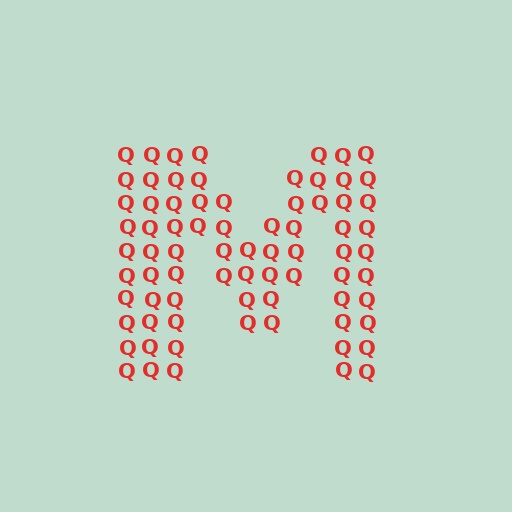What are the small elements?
The small elements are letter Q's.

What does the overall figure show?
The overall figure shows the letter M.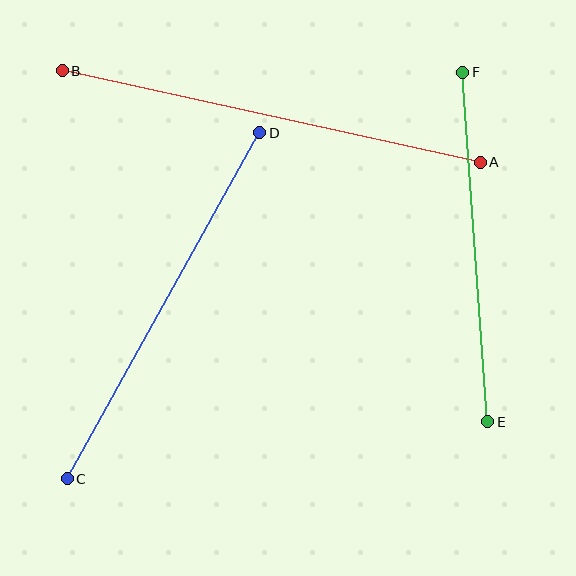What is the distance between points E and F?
The distance is approximately 350 pixels.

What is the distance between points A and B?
The distance is approximately 428 pixels.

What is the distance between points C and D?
The distance is approximately 396 pixels.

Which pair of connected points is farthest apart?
Points A and B are farthest apart.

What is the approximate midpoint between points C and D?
The midpoint is at approximately (163, 306) pixels.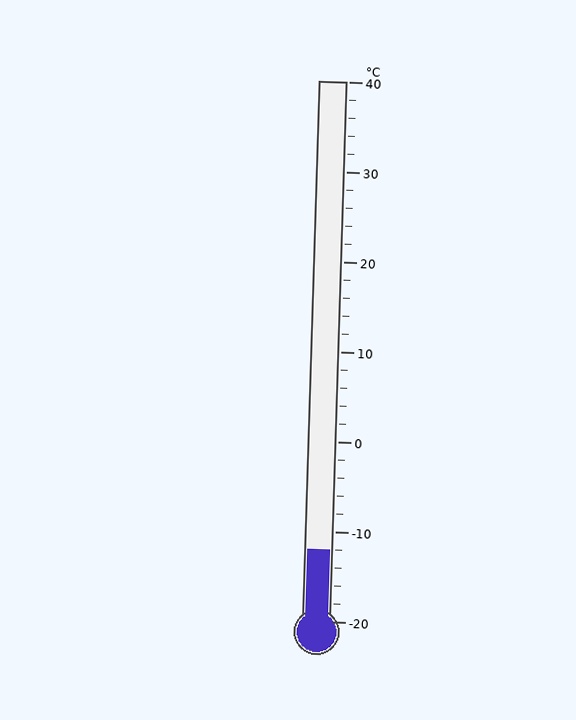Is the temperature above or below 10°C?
The temperature is below 10°C.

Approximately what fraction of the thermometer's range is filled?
The thermometer is filled to approximately 15% of its range.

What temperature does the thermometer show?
The thermometer shows approximately -12°C.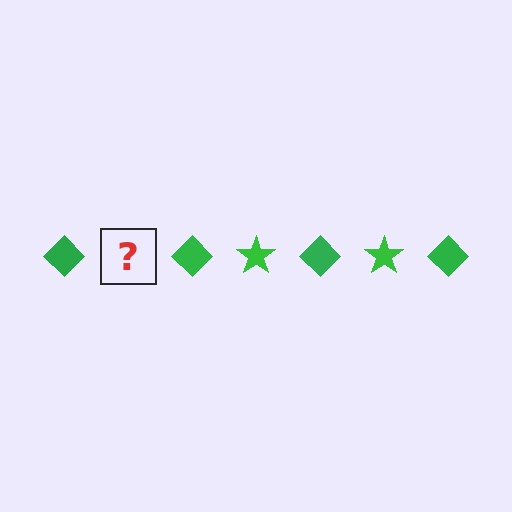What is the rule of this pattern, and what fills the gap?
The rule is that the pattern cycles through diamond, star shapes in green. The gap should be filled with a green star.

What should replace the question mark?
The question mark should be replaced with a green star.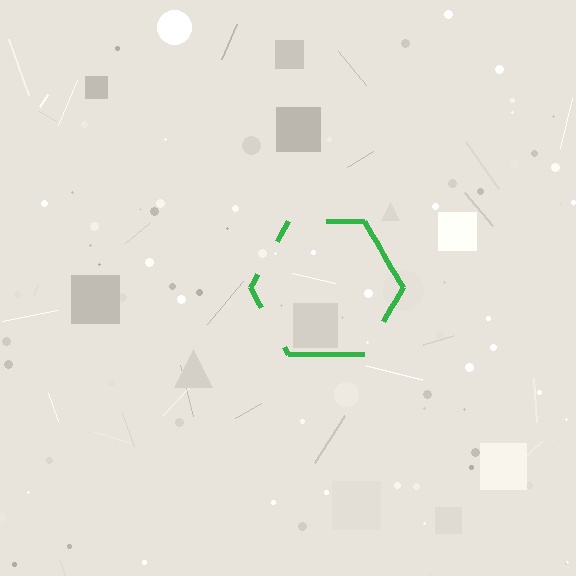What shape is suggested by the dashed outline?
The dashed outline suggests a hexagon.